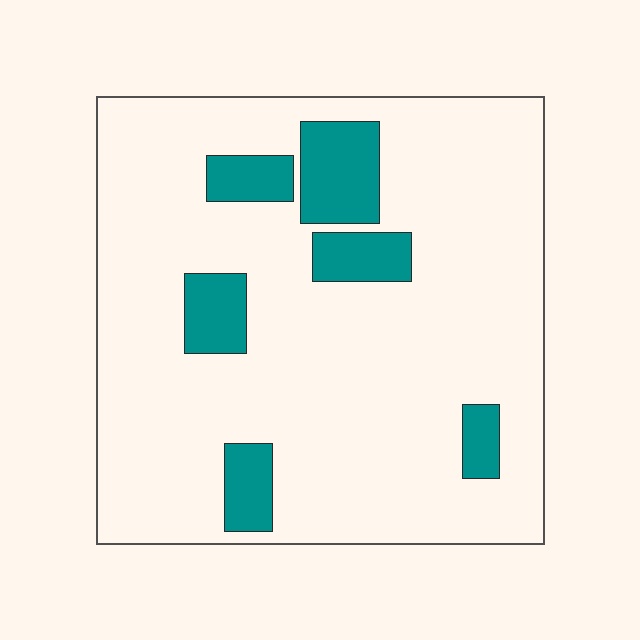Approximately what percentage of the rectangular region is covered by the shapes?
Approximately 15%.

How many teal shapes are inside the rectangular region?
6.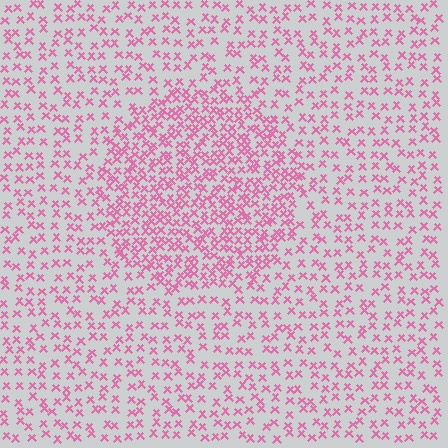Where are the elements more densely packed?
The elements are more densely packed inside the circle boundary.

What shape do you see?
I see a circle.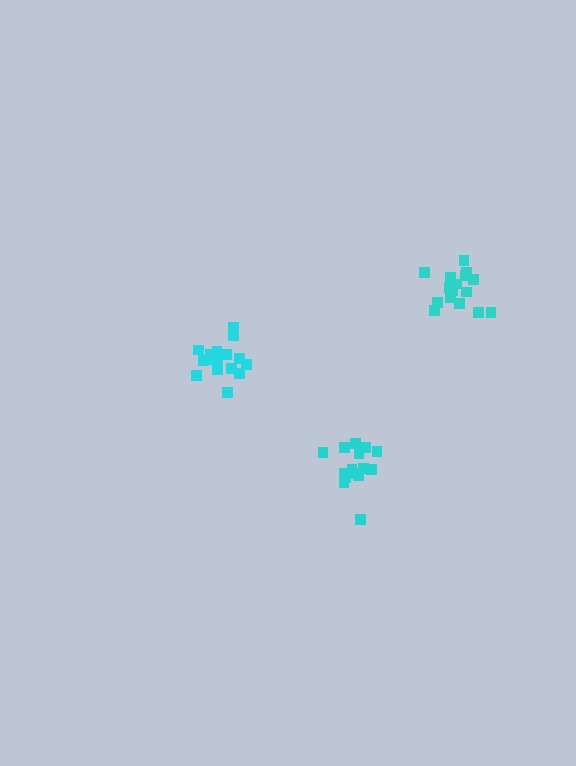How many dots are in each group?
Group 1: 16 dots, Group 2: 16 dots, Group 3: 16 dots (48 total).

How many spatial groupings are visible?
There are 3 spatial groupings.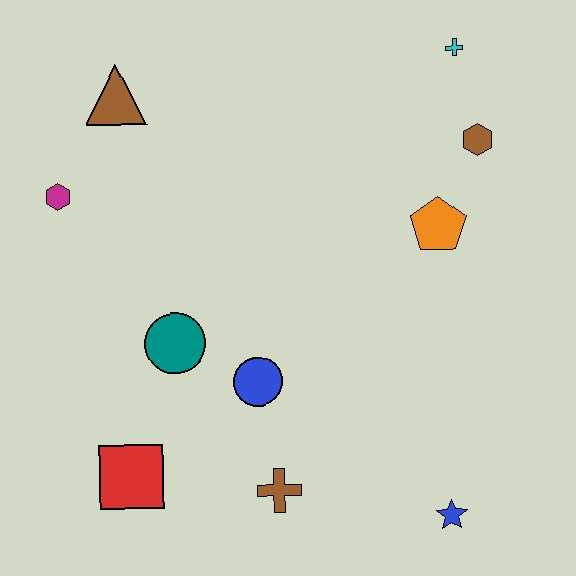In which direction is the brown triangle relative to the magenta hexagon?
The brown triangle is above the magenta hexagon.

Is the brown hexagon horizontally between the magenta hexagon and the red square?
No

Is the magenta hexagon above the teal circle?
Yes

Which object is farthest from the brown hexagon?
The red square is farthest from the brown hexagon.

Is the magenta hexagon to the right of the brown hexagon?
No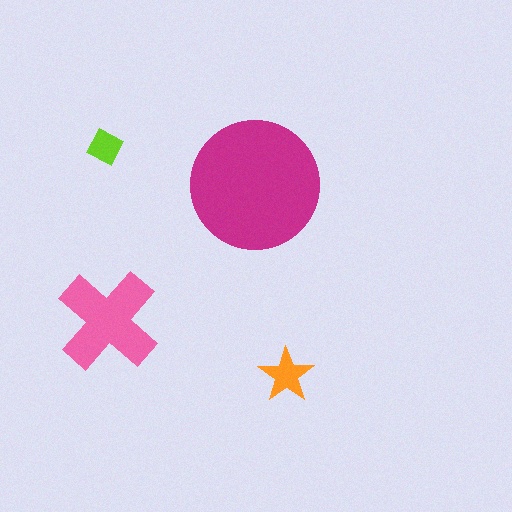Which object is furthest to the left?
The lime diamond is leftmost.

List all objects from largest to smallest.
The magenta circle, the pink cross, the orange star, the lime diamond.